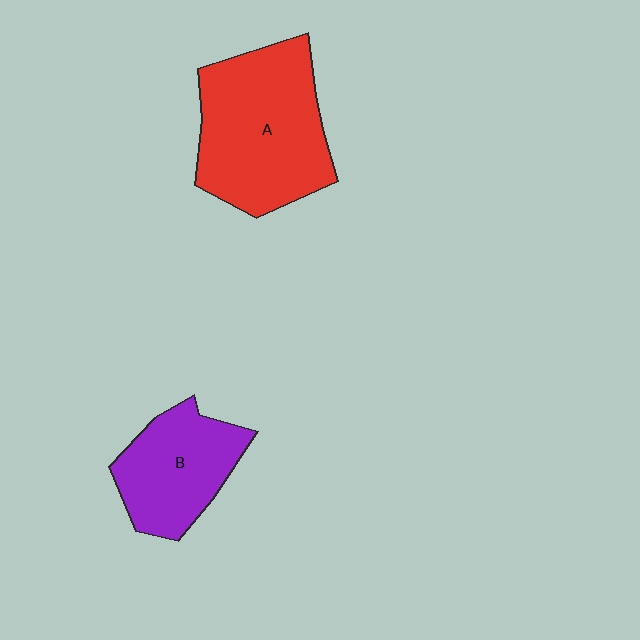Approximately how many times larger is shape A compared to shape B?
Approximately 1.6 times.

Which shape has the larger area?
Shape A (red).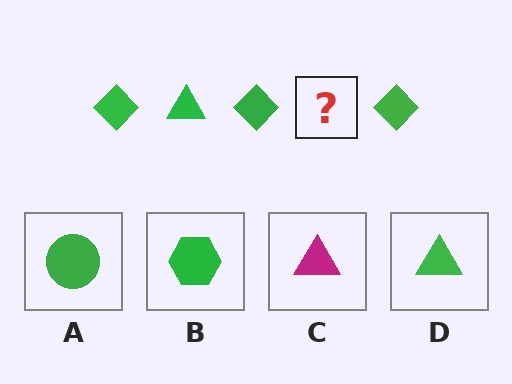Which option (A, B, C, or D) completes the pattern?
D.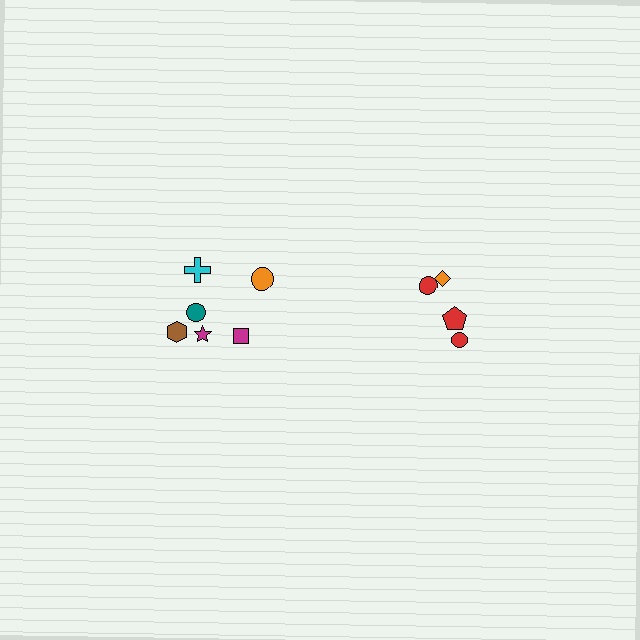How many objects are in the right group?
There are 4 objects.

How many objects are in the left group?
There are 6 objects.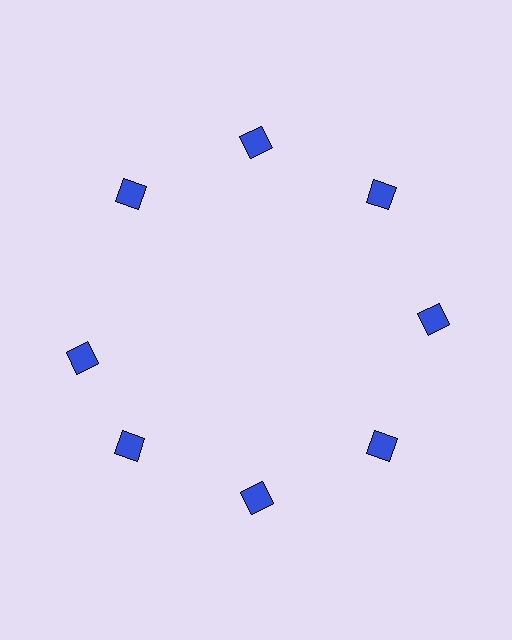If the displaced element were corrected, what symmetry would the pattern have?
It would have 8-fold rotational symmetry — the pattern would map onto itself every 45 degrees.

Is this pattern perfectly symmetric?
No. The 8 blue squares are arranged in a ring, but one element near the 9 o'clock position is rotated out of alignment along the ring, breaking the 8-fold rotational symmetry.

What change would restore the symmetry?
The symmetry would be restored by rotating it back into even spacing with its neighbors so that all 8 squares sit at equal angles and equal distance from the center.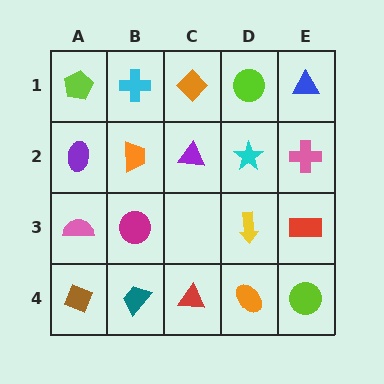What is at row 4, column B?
A teal trapezoid.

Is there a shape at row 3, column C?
No, that cell is empty.